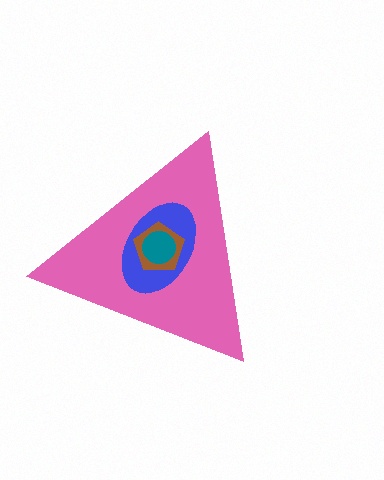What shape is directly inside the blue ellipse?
The brown pentagon.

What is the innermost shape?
The teal circle.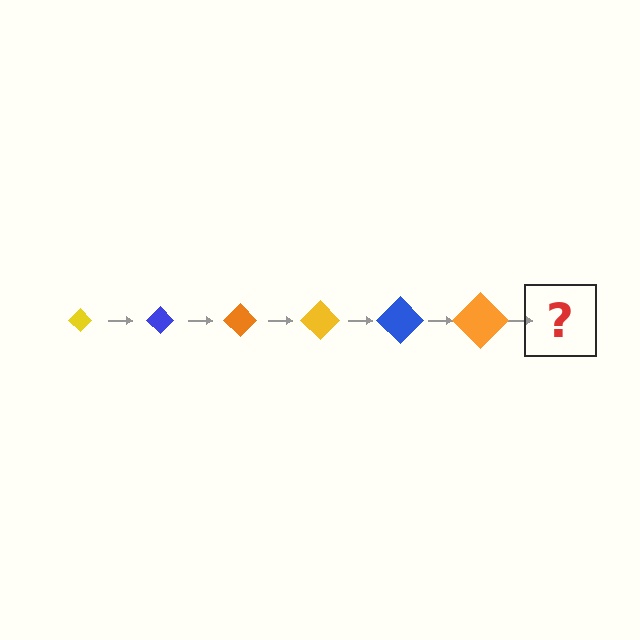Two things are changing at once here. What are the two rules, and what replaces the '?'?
The two rules are that the diamond grows larger each step and the color cycles through yellow, blue, and orange. The '?' should be a yellow diamond, larger than the previous one.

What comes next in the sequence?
The next element should be a yellow diamond, larger than the previous one.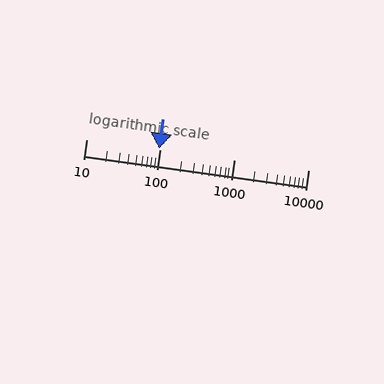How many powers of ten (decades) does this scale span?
The scale spans 3 decades, from 10 to 10000.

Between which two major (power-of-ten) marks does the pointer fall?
The pointer is between 10 and 100.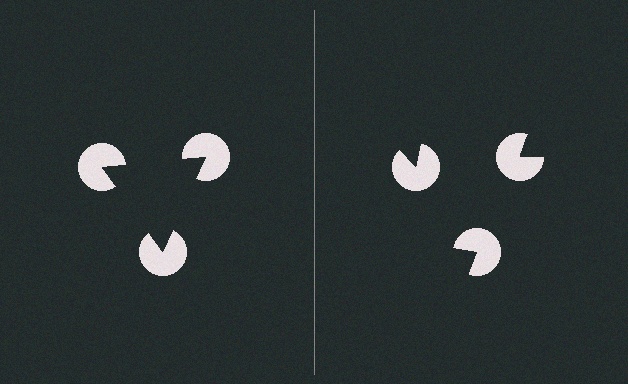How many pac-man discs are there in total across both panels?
6 — 3 on each side.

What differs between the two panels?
The pac-man discs are positioned identically on both sides; only the wedge orientations differ. On the left they align to a triangle; on the right they are misaligned.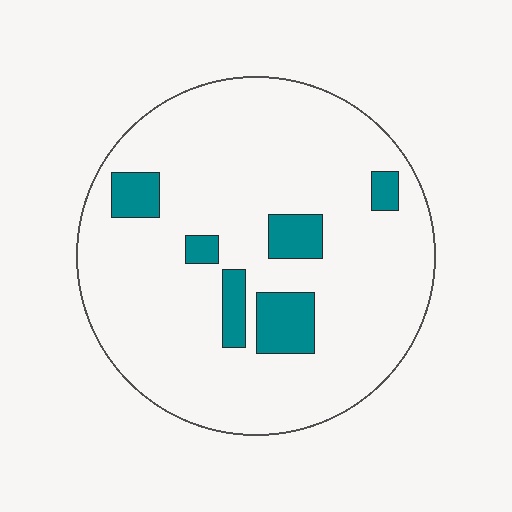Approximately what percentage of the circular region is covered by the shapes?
Approximately 10%.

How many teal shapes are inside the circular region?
6.